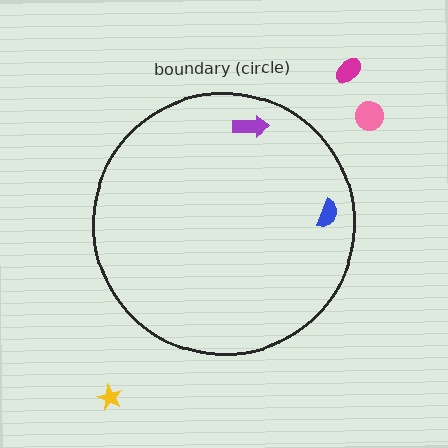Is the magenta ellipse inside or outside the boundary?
Outside.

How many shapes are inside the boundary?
2 inside, 3 outside.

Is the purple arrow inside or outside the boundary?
Inside.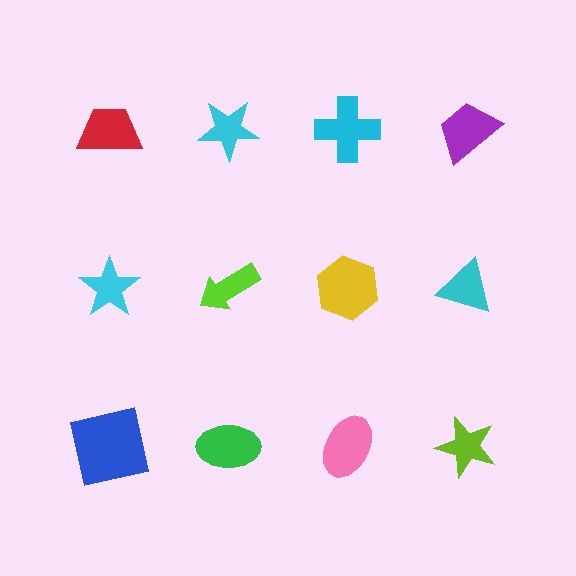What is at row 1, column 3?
A cyan cross.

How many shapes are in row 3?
4 shapes.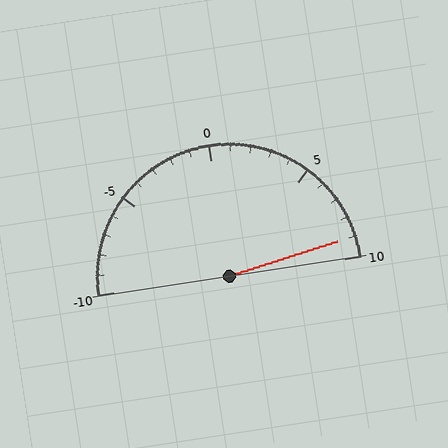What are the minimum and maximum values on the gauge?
The gauge ranges from -10 to 10.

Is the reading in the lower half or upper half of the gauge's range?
The reading is in the upper half of the range (-10 to 10).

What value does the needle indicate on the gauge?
The needle indicates approximately 9.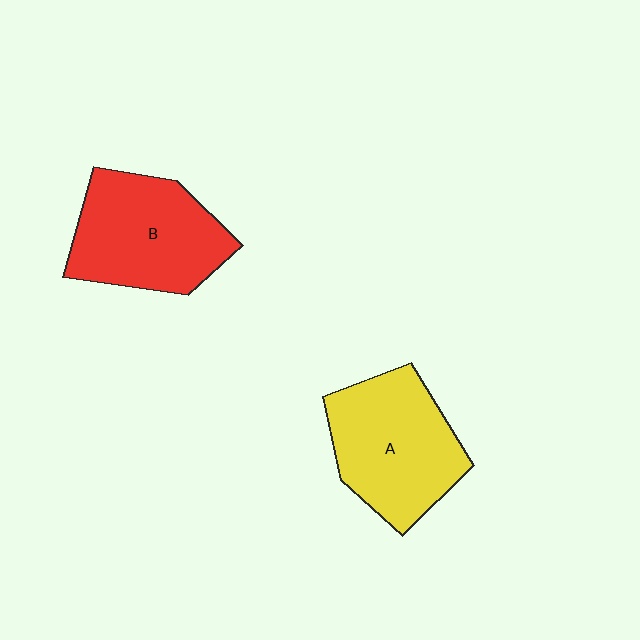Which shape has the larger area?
Shape A (yellow).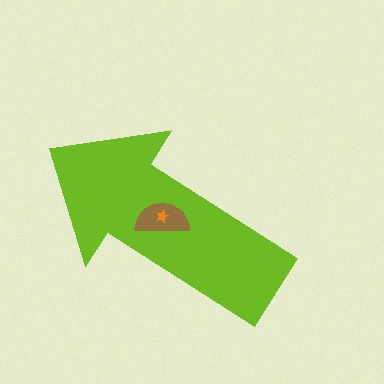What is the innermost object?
The orange star.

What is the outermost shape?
The lime arrow.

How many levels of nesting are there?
3.